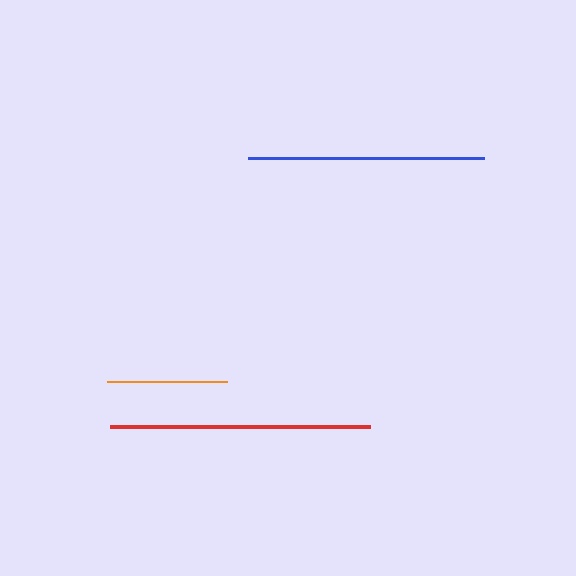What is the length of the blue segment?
The blue segment is approximately 236 pixels long.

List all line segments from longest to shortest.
From longest to shortest: red, blue, orange.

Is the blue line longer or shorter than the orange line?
The blue line is longer than the orange line.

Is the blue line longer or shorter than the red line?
The red line is longer than the blue line.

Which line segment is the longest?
The red line is the longest at approximately 260 pixels.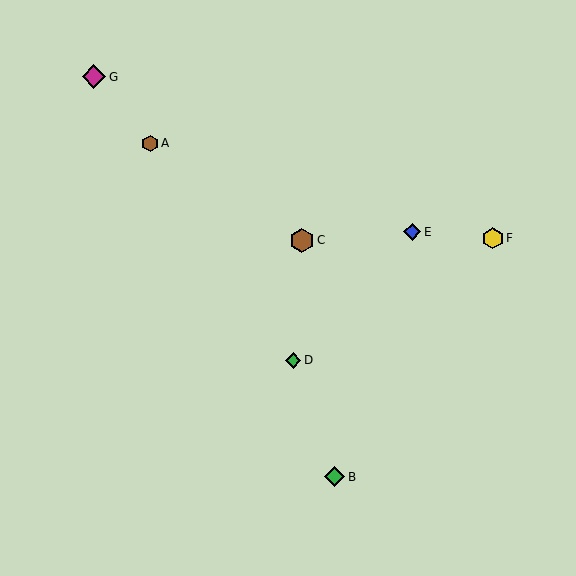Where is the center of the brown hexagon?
The center of the brown hexagon is at (302, 240).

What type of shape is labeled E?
Shape E is a blue diamond.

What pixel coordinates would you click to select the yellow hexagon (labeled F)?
Click at (493, 238) to select the yellow hexagon F.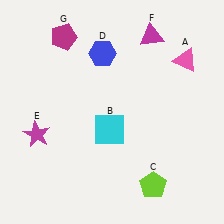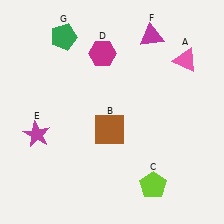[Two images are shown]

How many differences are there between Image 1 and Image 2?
There are 3 differences between the two images.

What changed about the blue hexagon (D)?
In Image 1, D is blue. In Image 2, it changed to magenta.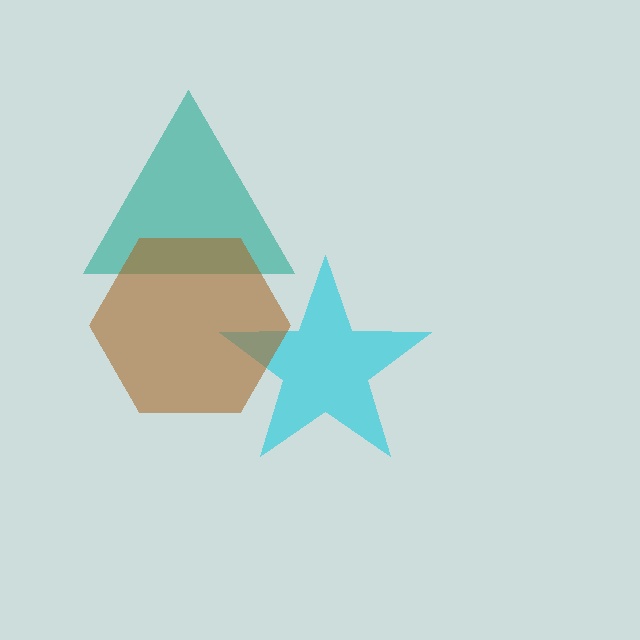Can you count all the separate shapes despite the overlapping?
Yes, there are 3 separate shapes.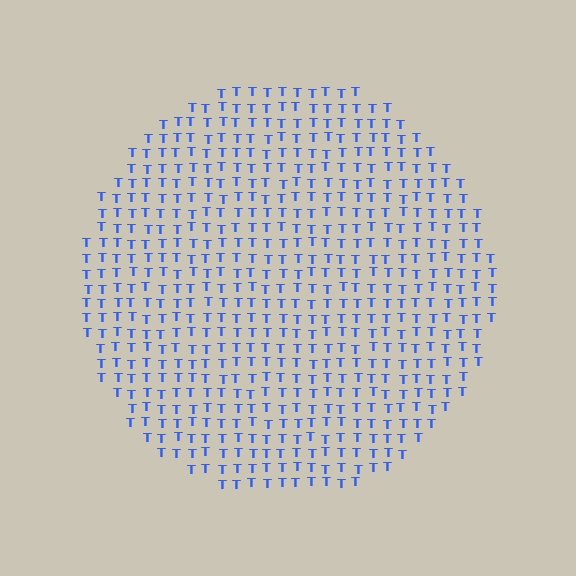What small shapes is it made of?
It is made of small letter T's.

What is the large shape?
The large shape is a circle.